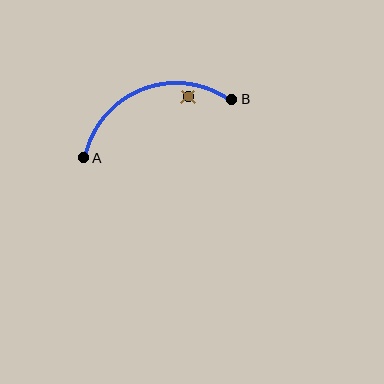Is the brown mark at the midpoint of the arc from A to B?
No — the brown mark does not lie on the arc at all. It sits slightly inside the curve.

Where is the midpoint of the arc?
The arc midpoint is the point on the curve farthest from the straight line joining A and B. It sits above that line.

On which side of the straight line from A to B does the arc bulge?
The arc bulges above the straight line connecting A and B.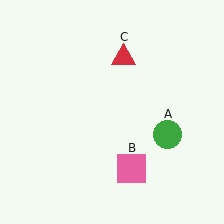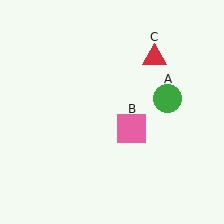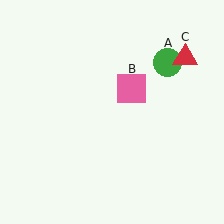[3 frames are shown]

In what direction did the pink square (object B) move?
The pink square (object B) moved up.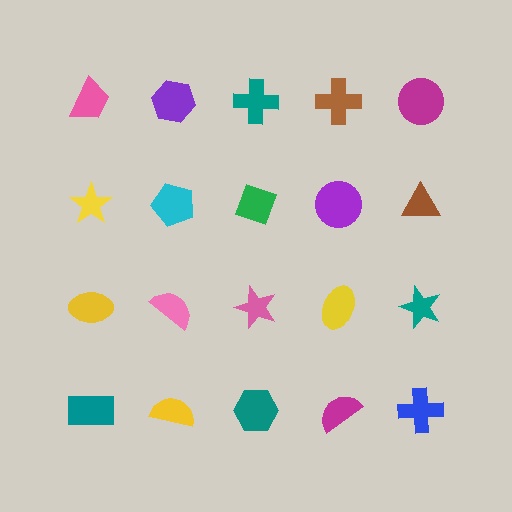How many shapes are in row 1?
5 shapes.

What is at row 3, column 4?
A yellow ellipse.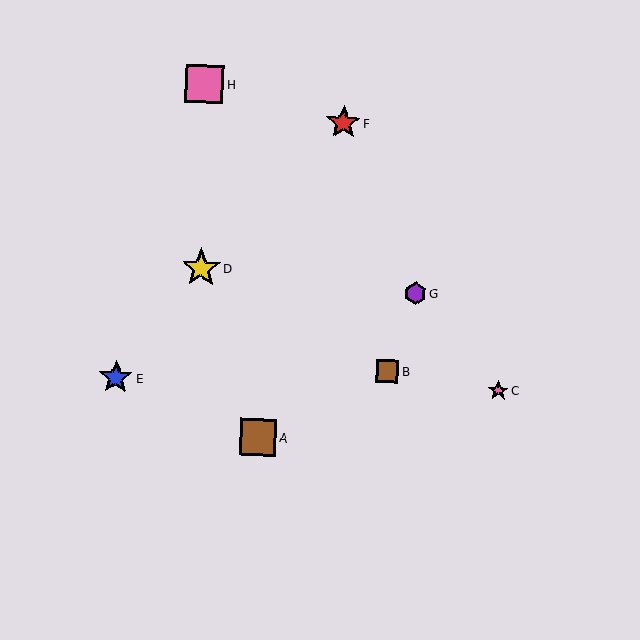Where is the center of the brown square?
The center of the brown square is at (258, 437).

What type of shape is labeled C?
Shape C is a pink star.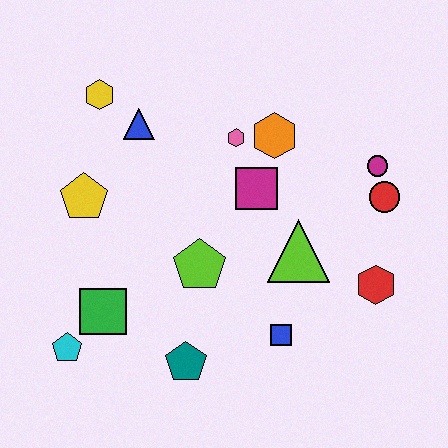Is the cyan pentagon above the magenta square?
No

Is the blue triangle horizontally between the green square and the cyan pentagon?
No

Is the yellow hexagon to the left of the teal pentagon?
Yes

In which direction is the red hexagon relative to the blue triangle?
The red hexagon is to the right of the blue triangle.